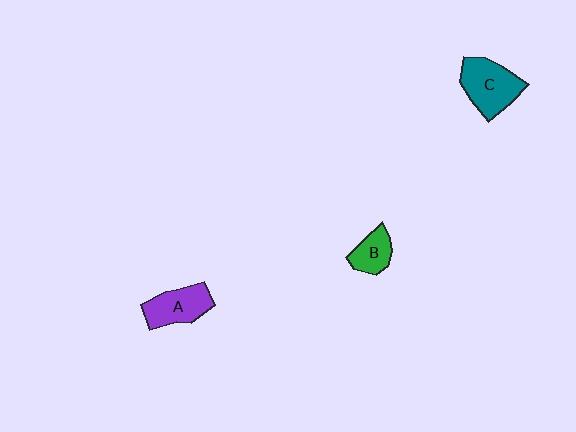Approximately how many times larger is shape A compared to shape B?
Approximately 1.5 times.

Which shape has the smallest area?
Shape B (green).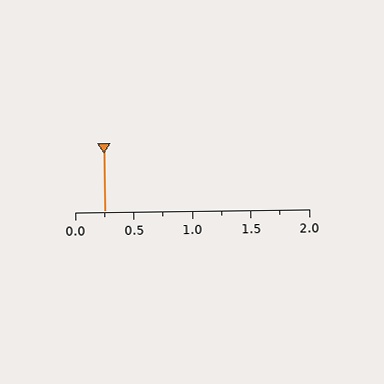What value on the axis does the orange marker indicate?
The marker indicates approximately 0.25.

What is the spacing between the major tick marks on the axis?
The major ticks are spaced 0.5 apart.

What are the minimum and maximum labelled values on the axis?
The axis runs from 0.0 to 2.0.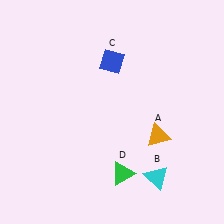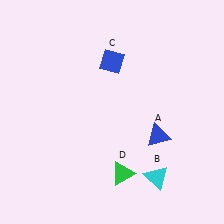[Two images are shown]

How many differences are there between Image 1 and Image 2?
There is 1 difference between the two images.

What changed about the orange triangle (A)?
In Image 1, A is orange. In Image 2, it changed to blue.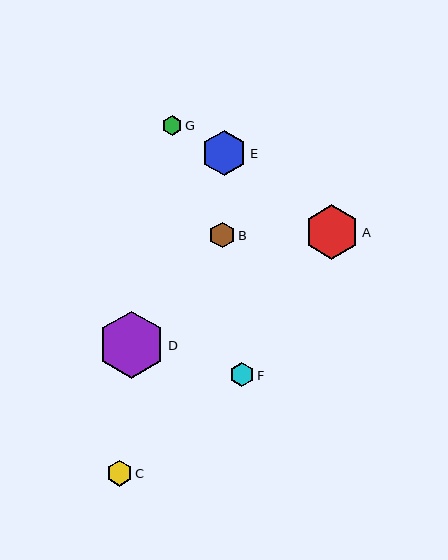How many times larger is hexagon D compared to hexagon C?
Hexagon D is approximately 2.6 times the size of hexagon C.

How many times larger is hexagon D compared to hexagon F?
Hexagon D is approximately 2.8 times the size of hexagon F.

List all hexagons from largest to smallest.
From largest to smallest: D, A, E, B, C, F, G.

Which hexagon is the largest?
Hexagon D is the largest with a size of approximately 67 pixels.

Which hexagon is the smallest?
Hexagon G is the smallest with a size of approximately 20 pixels.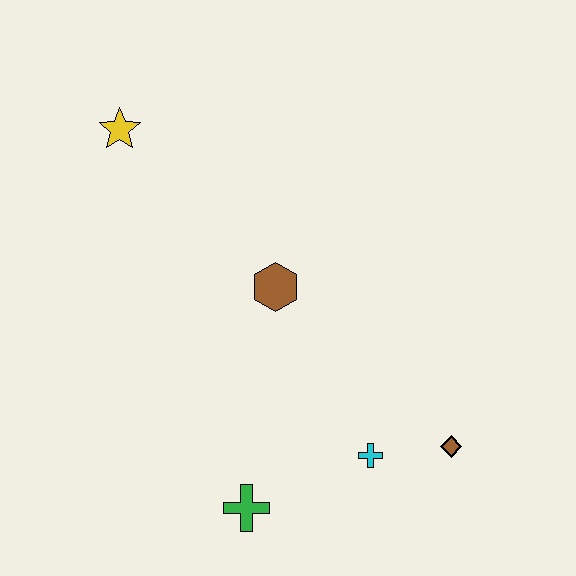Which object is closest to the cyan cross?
The brown diamond is closest to the cyan cross.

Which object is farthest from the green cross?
The yellow star is farthest from the green cross.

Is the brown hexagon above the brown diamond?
Yes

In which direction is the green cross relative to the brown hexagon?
The green cross is below the brown hexagon.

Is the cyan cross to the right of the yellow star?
Yes